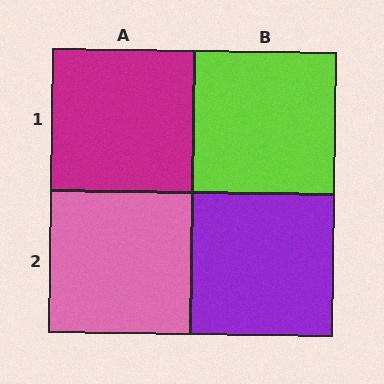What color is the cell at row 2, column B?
Purple.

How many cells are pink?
1 cell is pink.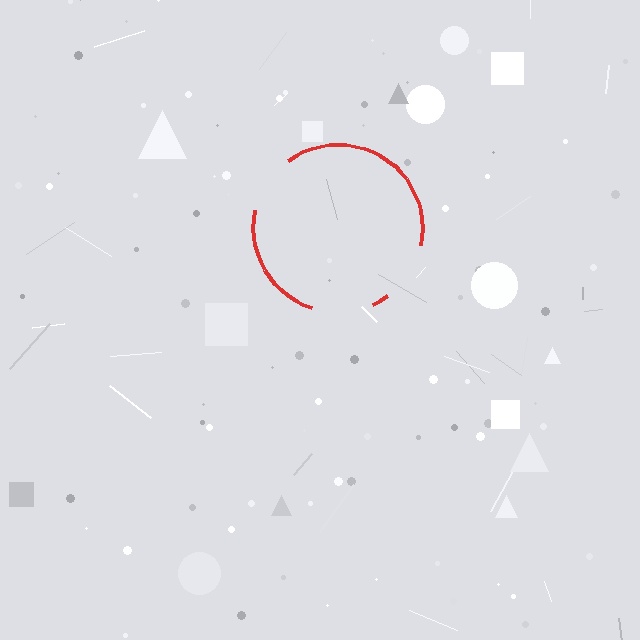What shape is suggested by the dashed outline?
The dashed outline suggests a circle.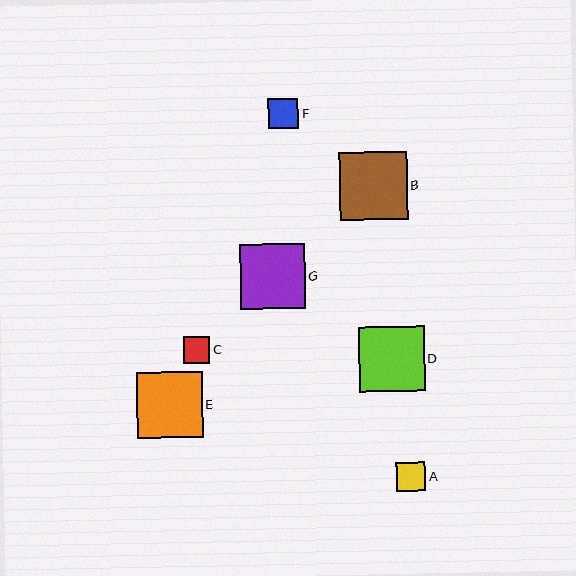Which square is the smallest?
Square C is the smallest with a size of approximately 26 pixels.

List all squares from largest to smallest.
From largest to smallest: B, E, D, G, F, A, C.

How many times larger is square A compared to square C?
Square A is approximately 1.1 times the size of square C.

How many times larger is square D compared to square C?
Square D is approximately 2.5 times the size of square C.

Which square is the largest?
Square B is the largest with a size of approximately 67 pixels.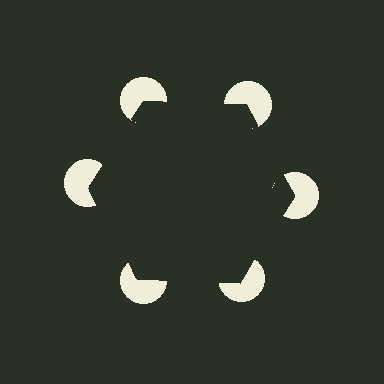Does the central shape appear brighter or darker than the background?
It typically appears slightly darker than the background, even though no actual brightness change is drawn.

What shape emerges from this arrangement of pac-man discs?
An illusory hexagon — its edges are inferred from the aligned wedge cuts in the pac-man discs, not physically drawn.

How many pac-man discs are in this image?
There are 6 — one at each vertex of the illusory hexagon.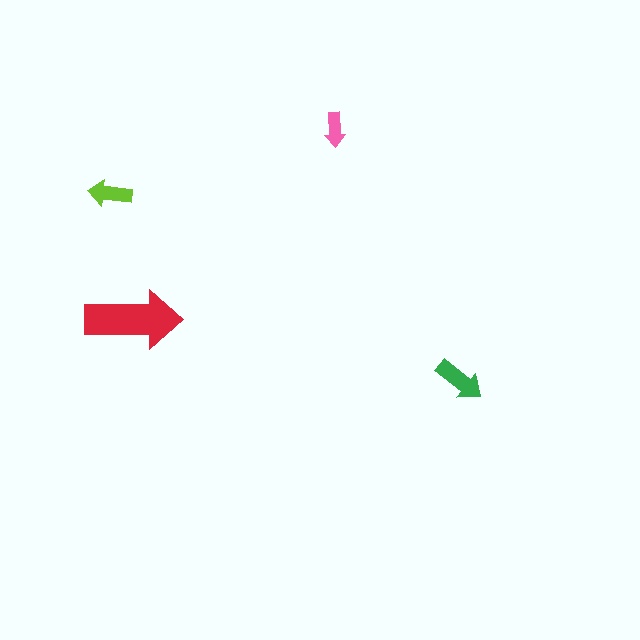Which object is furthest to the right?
The green arrow is rightmost.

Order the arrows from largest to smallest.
the red one, the green one, the lime one, the pink one.